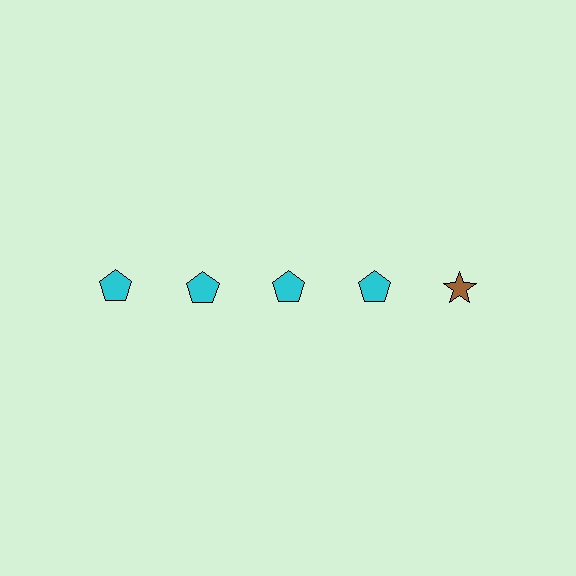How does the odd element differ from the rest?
It differs in both color (brown instead of cyan) and shape (star instead of pentagon).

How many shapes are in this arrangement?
There are 5 shapes arranged in a grid pattern.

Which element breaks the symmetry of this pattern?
The brown star in the top row, rightmost column breaks the symmetry. All other shapes are cyan pentagons.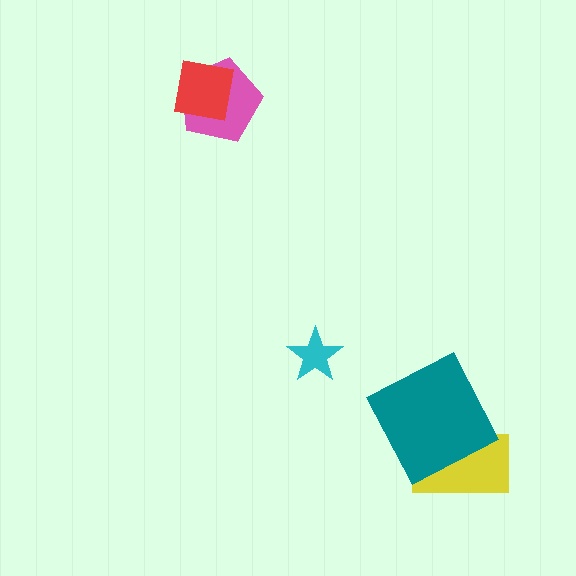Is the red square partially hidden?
No, no other shape covers it.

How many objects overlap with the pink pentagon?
1 object overlaps with the pink pentagon.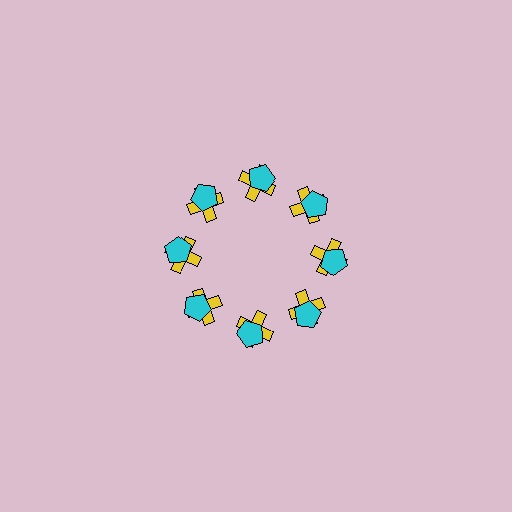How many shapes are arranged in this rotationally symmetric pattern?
There are 16 shapes, arranged in 8 groups of 2.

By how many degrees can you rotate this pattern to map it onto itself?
The pattern maps onto itself every 45 degrees of rotation.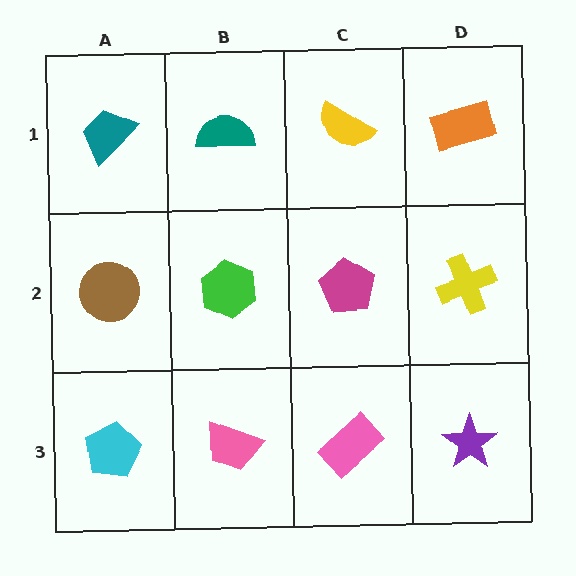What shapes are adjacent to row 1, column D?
A yellow cross (row 2, column D), a yellow semicircle (row 1, column C).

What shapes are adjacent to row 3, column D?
A yellow cross (row 2, column D), a pink rectangle (row 3, column C).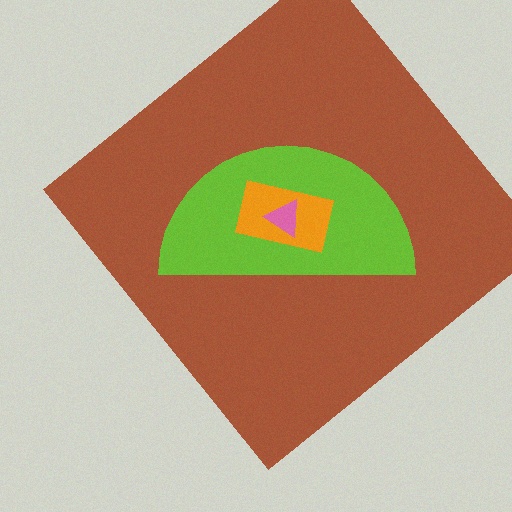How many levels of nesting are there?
4.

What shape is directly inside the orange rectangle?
The pink triangle.